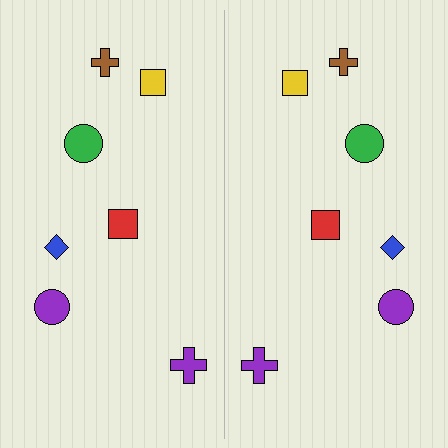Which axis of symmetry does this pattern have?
The pattern has a vertical axis of symmetry running through the center of the image.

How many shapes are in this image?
There are 14 shapes in this image.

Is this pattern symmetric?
Yes, this pattern has bilateral (reflection) symmetry.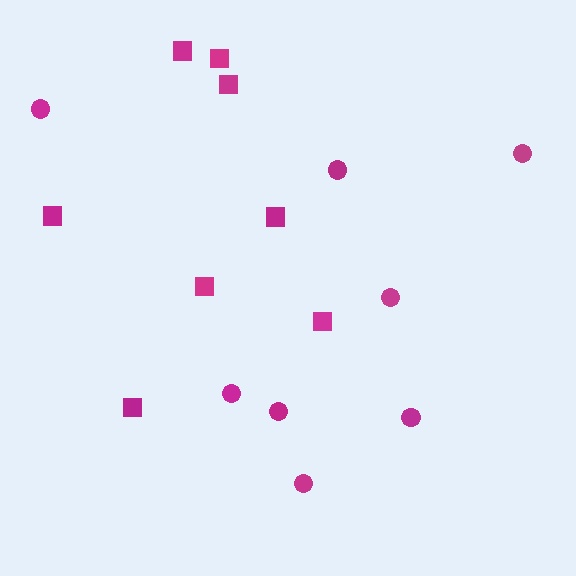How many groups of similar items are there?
There are 2 groups: one group of squares (8) and one group of circles (8).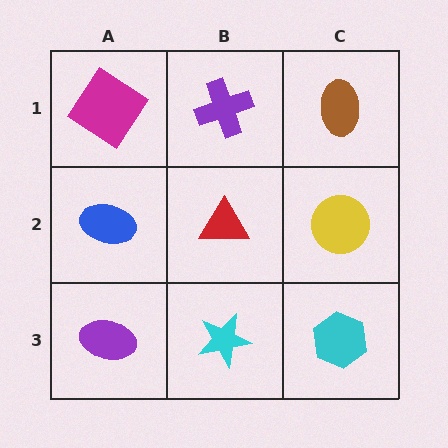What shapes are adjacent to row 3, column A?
A blue ellipse (row 2, column A), a cyan star (row 3, column B).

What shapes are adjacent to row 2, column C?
A brown ellipse (row 1, column C), a cyan hexagon (row 3, column C), a red triangle (row 2, column B).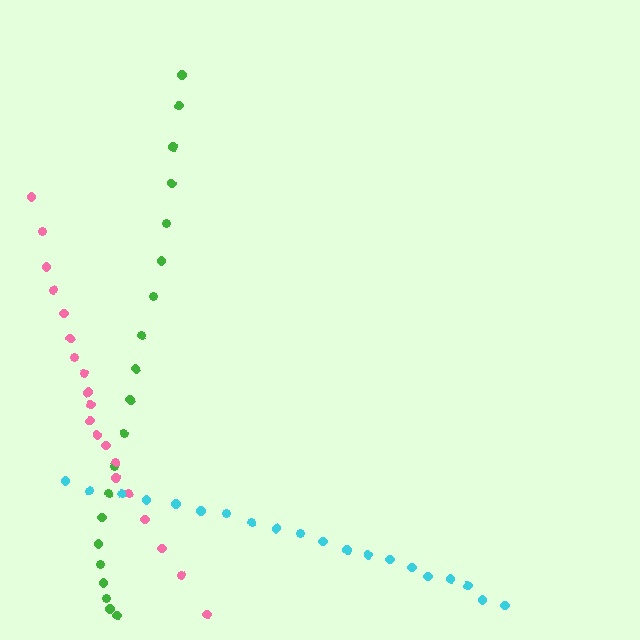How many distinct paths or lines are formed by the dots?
There are 3 distinct paths.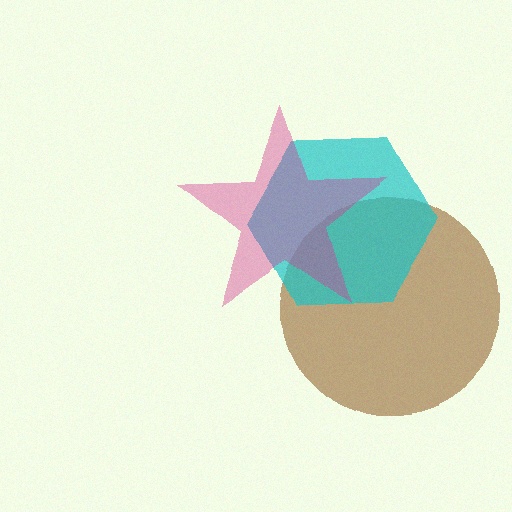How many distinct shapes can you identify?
There are 3 distinct shapes: a brown circle, a cyan hexagon, a magenta star.